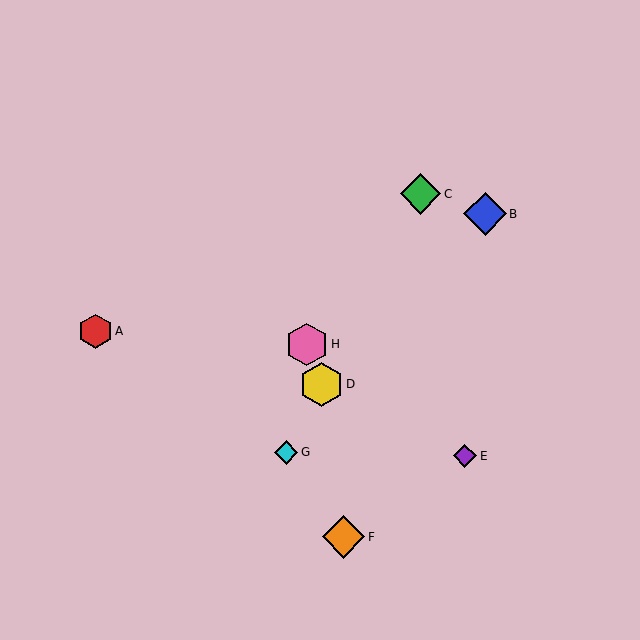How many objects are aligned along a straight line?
3 objects (C, D, G) are aligned along a straight line.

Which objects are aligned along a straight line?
Objects C, D, G are aligned along a straight line.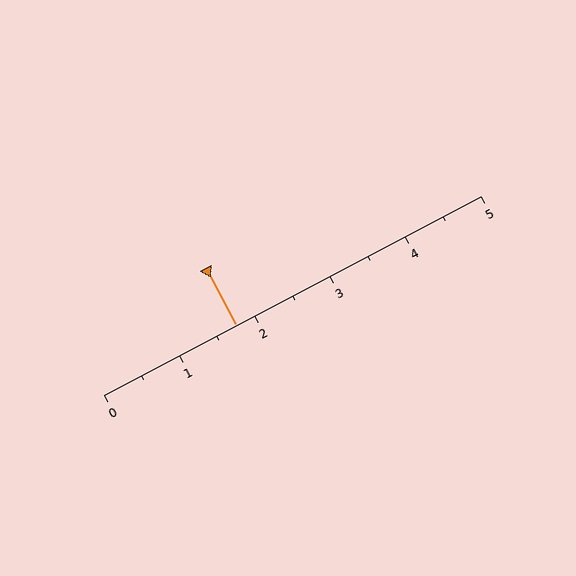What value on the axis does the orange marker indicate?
The marker indicates approximately 1.8.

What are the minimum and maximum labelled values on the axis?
The axis runs from 0 to 5.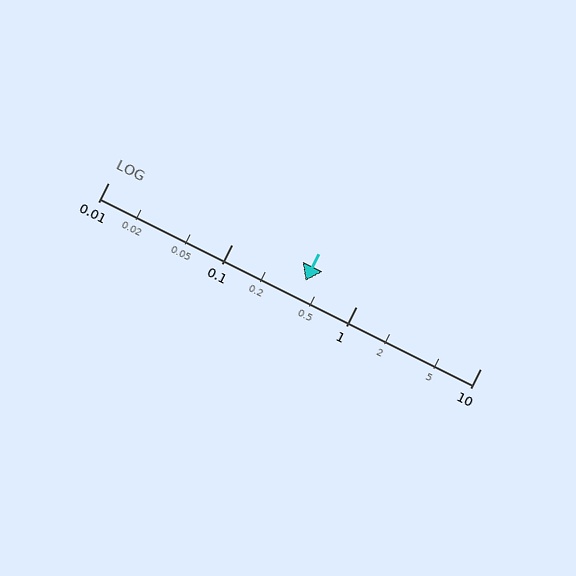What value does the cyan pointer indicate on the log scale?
The pointer indicates approximately 0.39.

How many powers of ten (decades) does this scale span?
The scale spans 3 decades, from 0.01 to 10.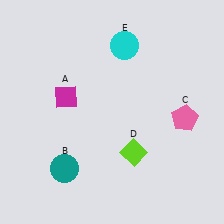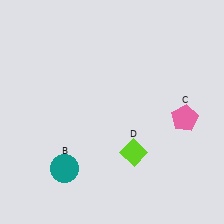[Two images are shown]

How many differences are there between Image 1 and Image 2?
There are 2 differences between the two images.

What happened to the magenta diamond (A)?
The magenta diamond (A) was removed in Image 2. It was in the top-left area of Image 1.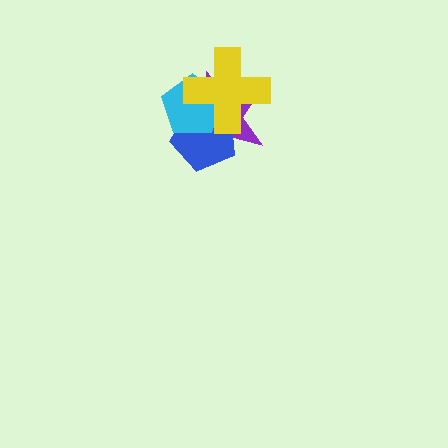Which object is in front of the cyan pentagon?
The yellow cross is in front of the cyan pentagon.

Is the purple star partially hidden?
Yes, it is partially covered by another shape.